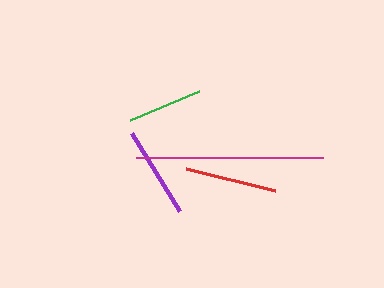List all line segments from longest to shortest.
From longest to shortest: magenta, purple, red, green.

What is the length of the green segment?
The green segment is approximately 74 pixels long.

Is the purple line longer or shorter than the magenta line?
The magenta line is longer than the purple line.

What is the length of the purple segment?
The purple segment is approximately 92 pixels long.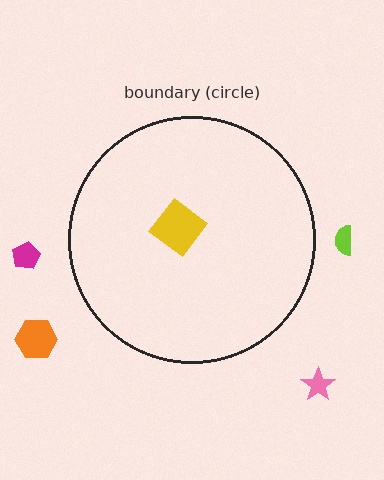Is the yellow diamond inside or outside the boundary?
Inside.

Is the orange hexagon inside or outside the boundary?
Outside.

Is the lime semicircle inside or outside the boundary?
Outside.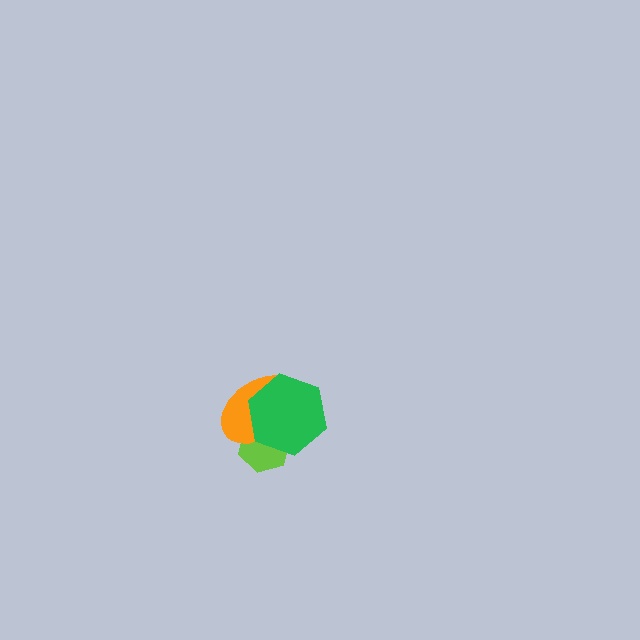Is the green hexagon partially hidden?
No, no other shape covers it.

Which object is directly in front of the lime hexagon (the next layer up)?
The orange ellipse is directly in front of the lime hexagon.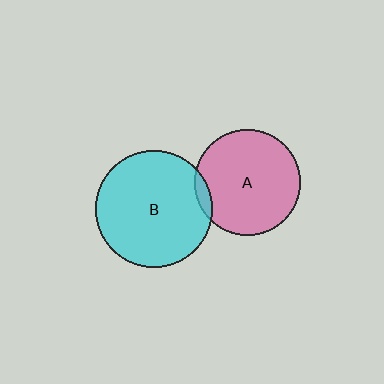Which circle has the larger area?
Circle B (cyan).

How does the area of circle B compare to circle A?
Approximately 1.2 times.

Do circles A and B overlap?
Yes.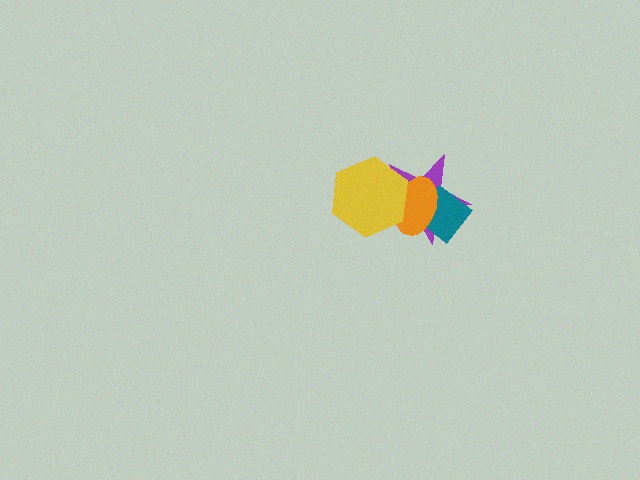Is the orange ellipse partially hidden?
Yes, it is partially covered by another shape.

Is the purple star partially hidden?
Yes, it is partially covered by another shape.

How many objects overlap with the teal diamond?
2 objects overlap with the teal diamond.